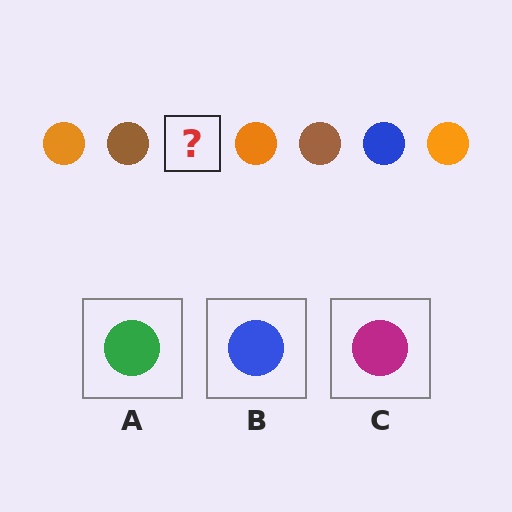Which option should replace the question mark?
Option B.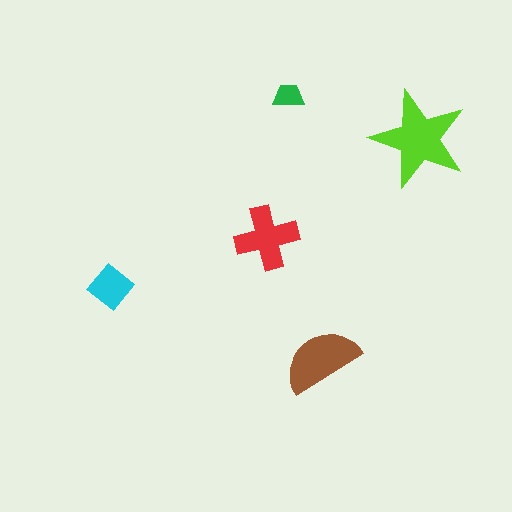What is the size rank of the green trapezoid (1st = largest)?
5th.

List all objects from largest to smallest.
The lime star, the brown semicircle, the red cross, the cyan diamond, the green trapezoid.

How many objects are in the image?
There are 5 objects in the image.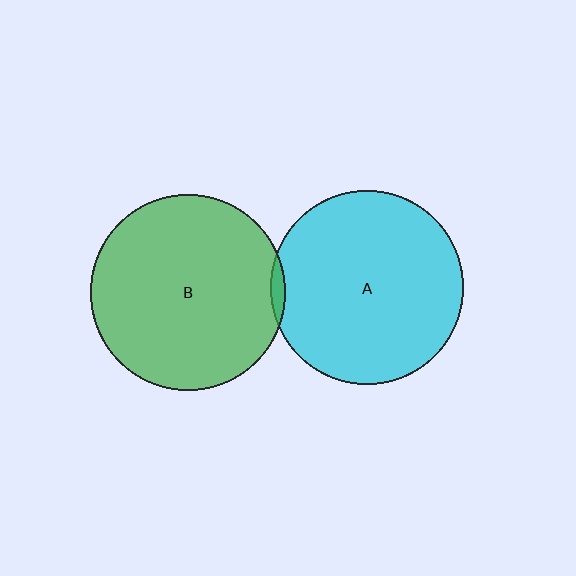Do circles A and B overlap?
Yes.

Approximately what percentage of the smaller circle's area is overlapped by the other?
Approximately 5%.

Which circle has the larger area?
Circle B (green).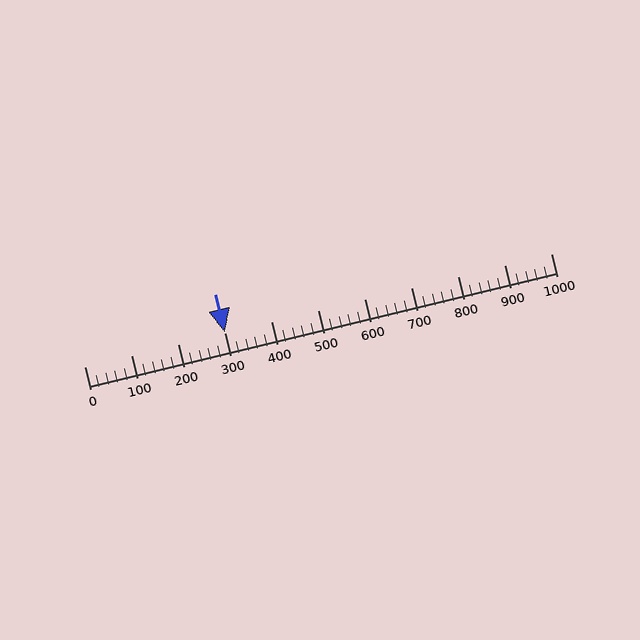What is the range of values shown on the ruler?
The ruler shows values from 0 to 1000.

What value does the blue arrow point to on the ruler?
The blue arrow points to approximately 300.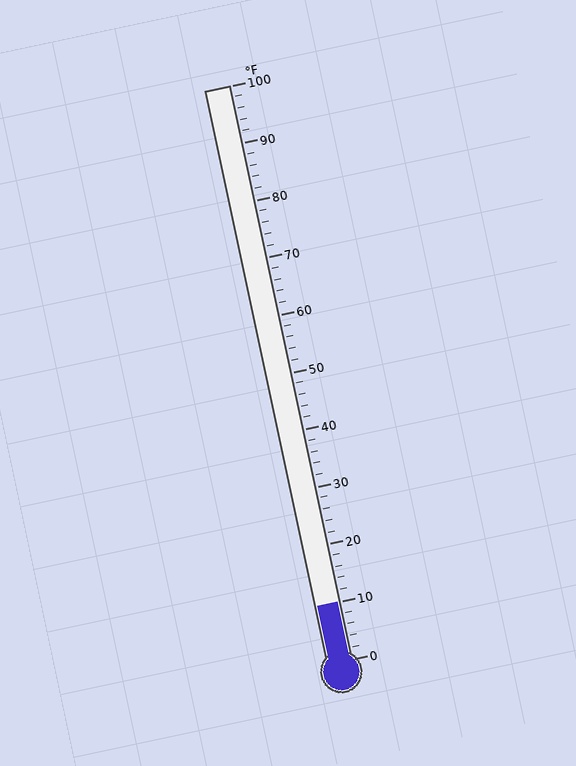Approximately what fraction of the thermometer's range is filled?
The thermometer is filled to approximately 10% of its range.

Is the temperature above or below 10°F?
The temperature is at 10°F.